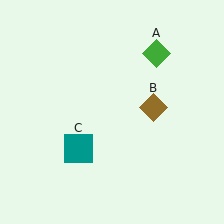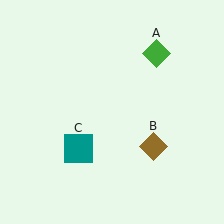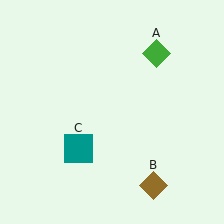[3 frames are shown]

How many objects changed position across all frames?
1 object changed position: brown diamond (object B).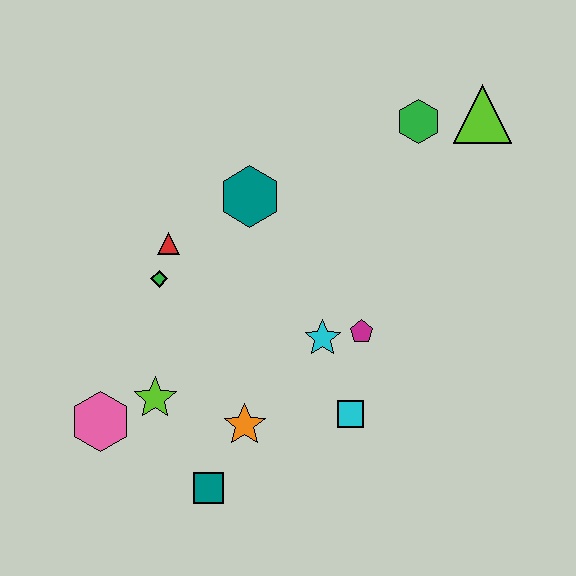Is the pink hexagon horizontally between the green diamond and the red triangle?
No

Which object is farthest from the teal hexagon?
The teal square is farthest from the teal hexagon.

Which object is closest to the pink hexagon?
The lime star is closest to the pink hexagon.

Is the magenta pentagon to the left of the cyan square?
No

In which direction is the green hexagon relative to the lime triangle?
The green hexagon is to the left of the lime triangle.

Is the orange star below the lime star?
Yes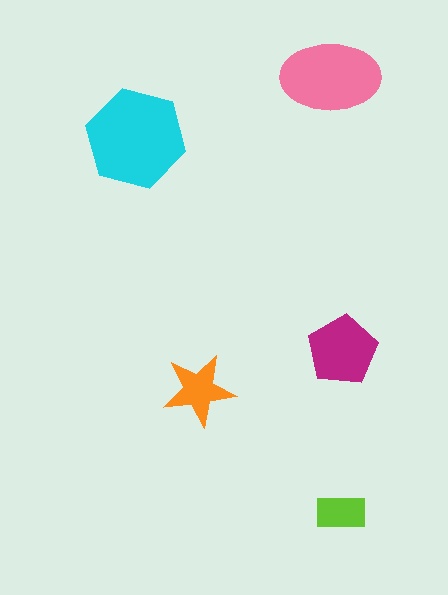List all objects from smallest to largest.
The lime rectangle, the orange star, the magenta pentagon, the pink ellipse, the cyan hexagon.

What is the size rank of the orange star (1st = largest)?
4th.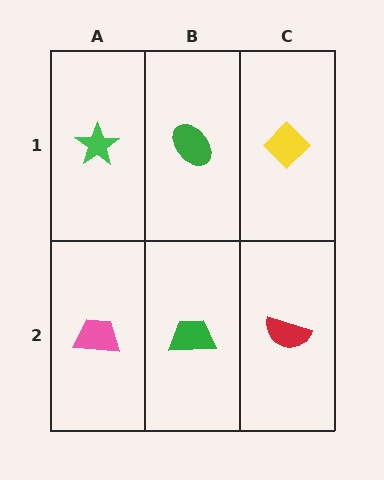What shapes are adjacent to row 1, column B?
A green trapezoid (row 2, column B), a green star (row 1, column A), a yellow diamond (row 1, column C).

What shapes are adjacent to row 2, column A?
A green star (row 1, column A), a green trapezoid (row 2, column B).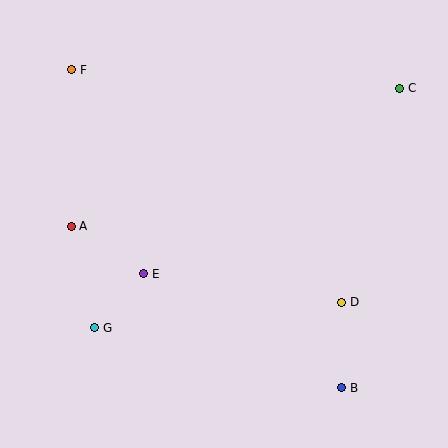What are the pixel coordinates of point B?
Point B is at (342, 388).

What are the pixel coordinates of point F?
Point F is at (72, 70).